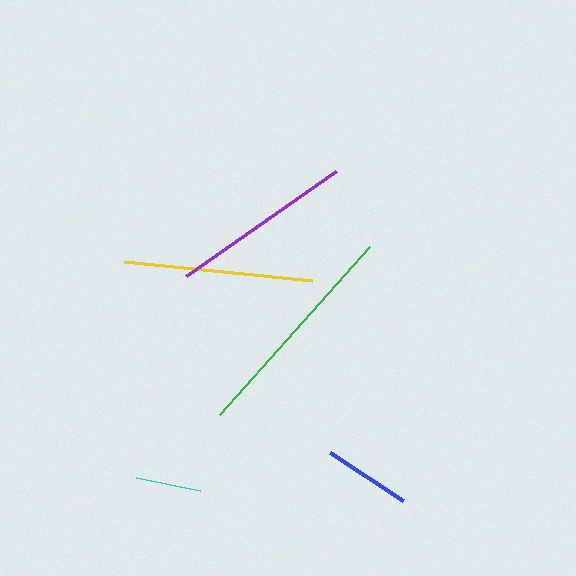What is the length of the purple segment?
The purple segment is approximately 183 pixels long.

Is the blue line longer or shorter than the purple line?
The purple line is longer than the blue line.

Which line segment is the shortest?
The cyan line is the shortest at approximately 66 pixels.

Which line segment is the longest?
The green line is the longest at approximately 225 pixels.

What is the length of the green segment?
The green segment is approximately 225 pixels long.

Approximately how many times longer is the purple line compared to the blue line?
The purple line is approximately 2.1 times the length of the blue line.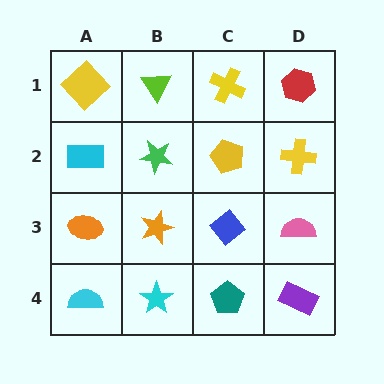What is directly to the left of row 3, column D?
A blue diamond.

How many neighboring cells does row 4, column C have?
3.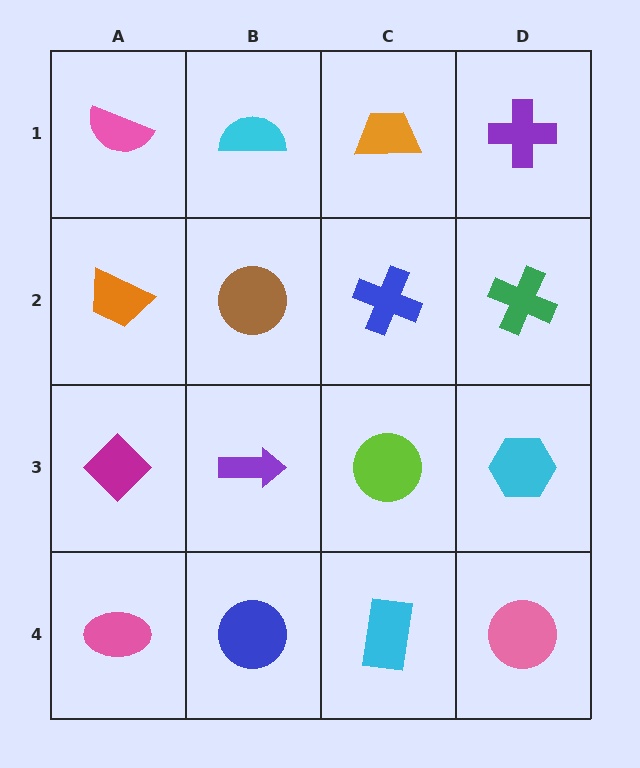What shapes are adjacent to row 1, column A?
An orange trapezoid (row 2, column A), a cyan semicircle (row 1, column B).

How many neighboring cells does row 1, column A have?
2.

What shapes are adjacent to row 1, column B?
A brown circle (row 2, column B), a pink semicircle (row 1, column A), an orange trapezoid (row 1, column C).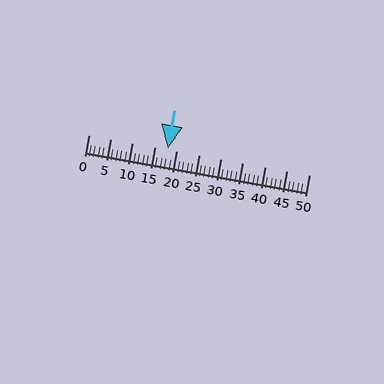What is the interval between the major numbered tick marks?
The major tick marks are spaced 5 units apart.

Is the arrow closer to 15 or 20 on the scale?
The arrow is closer to 20.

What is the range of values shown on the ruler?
The ruler shows values from 0 to 50.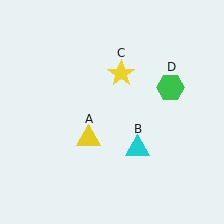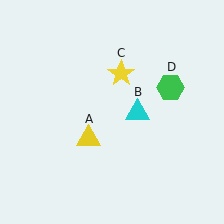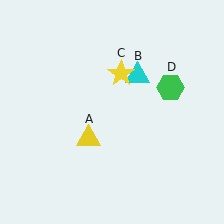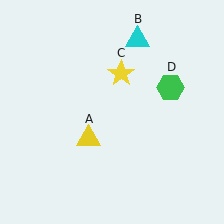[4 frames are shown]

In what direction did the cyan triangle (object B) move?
The cyan triangle (object B) moved up.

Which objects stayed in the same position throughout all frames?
Yellow triangle (object A) and yellow star (object C) and green hexagon (object D) remained stationary.